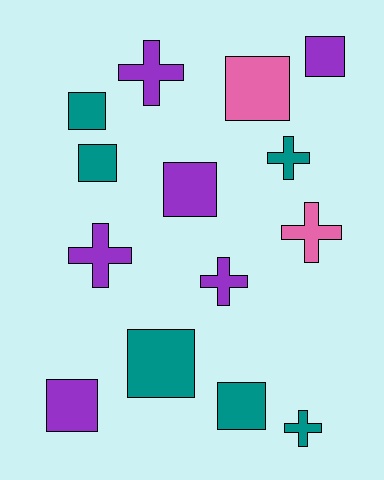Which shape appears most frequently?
Square, with 8 objects.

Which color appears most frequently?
Purple, with 6 objects.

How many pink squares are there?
There is 1 pink square.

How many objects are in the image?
There are 14 objects.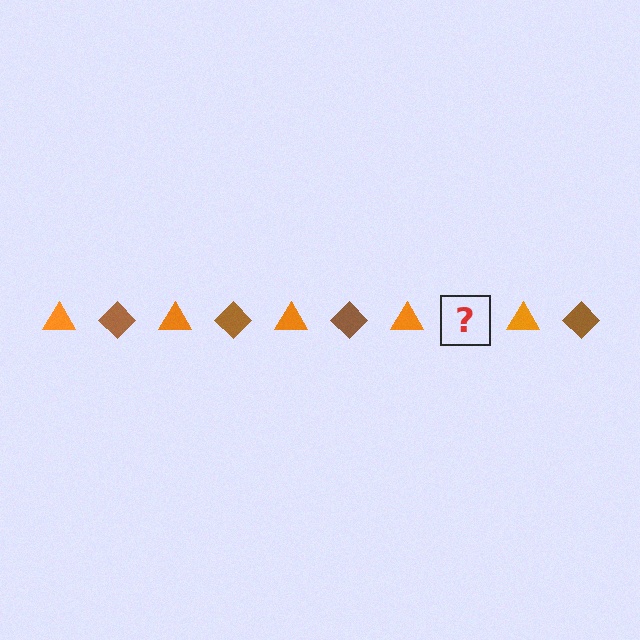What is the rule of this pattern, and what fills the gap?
The rule is that the pattern alternates between orange triangle and brown diamond. The gap should be filled with a brown diamond.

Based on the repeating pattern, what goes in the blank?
The blank should be a brown diamond.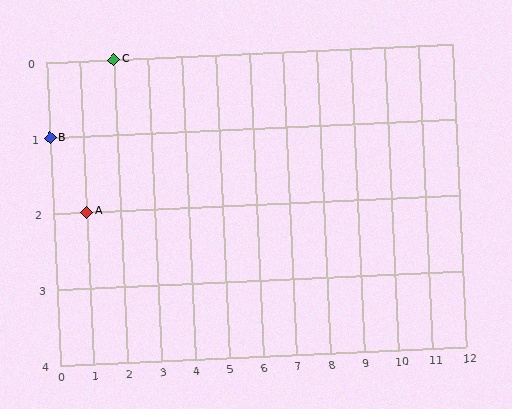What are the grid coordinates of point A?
Point A is at grid coordinates (1, 2).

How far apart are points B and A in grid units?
Points B and A are 1 column and 1 row apart (about 1.4 grid units diagonally).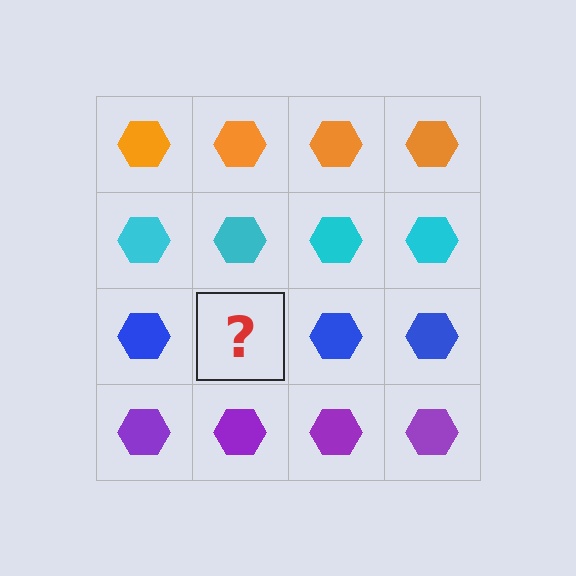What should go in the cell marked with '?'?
The missing cell should contain a blue hexagon.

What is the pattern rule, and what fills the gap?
The rule is that each row has a consistent color. The gap should be filled with a blue hexagon.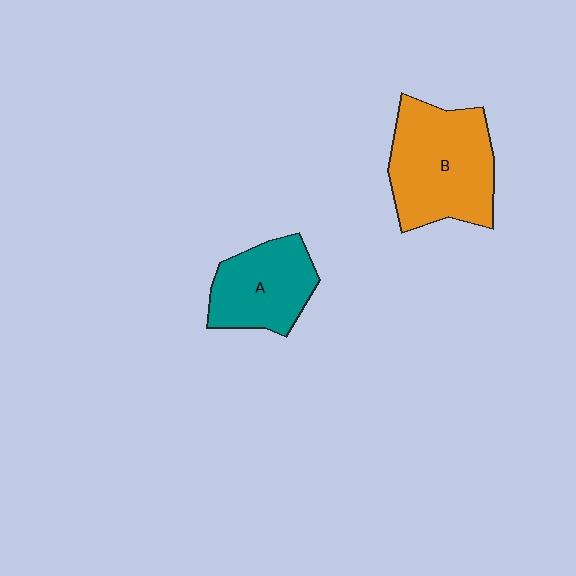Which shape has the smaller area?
Shape A (teal).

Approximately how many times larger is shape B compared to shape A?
Approximately 1.4 times.